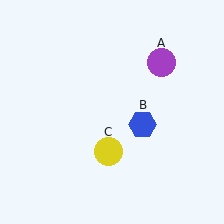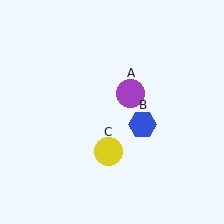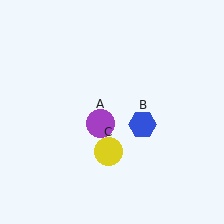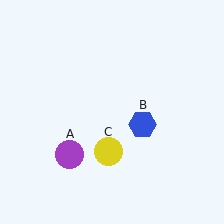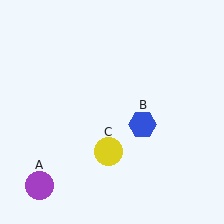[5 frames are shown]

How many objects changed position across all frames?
1 object changed position: purple circle (object A).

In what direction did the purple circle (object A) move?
The purple circle (object A) moved down and to the left.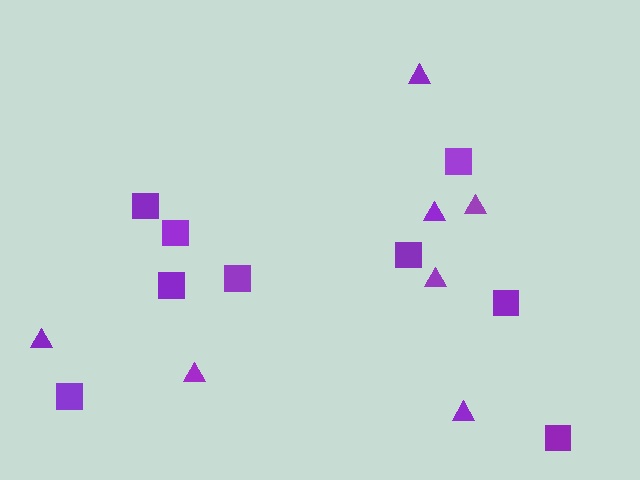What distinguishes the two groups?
There are 2 groups: one group of squares (9) and one group of triangles (7).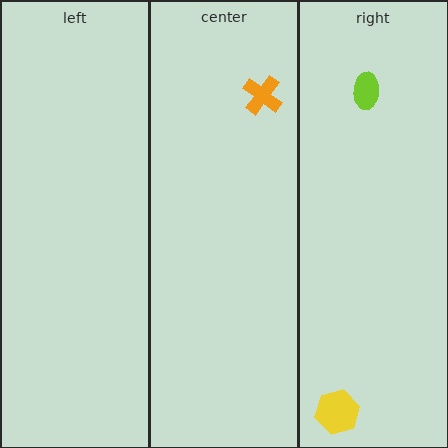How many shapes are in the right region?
2.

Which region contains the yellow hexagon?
The right region.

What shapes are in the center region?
The orange cross.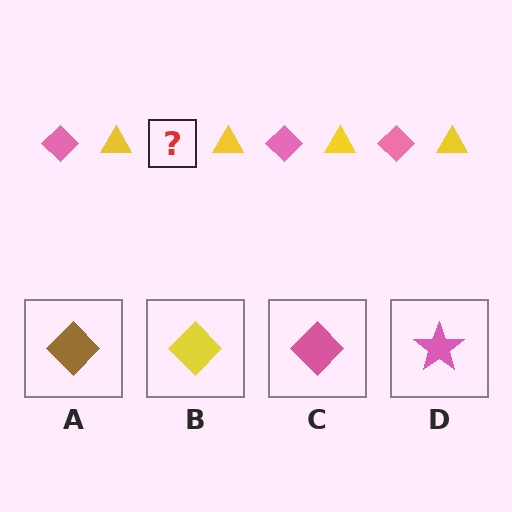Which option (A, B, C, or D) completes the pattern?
C.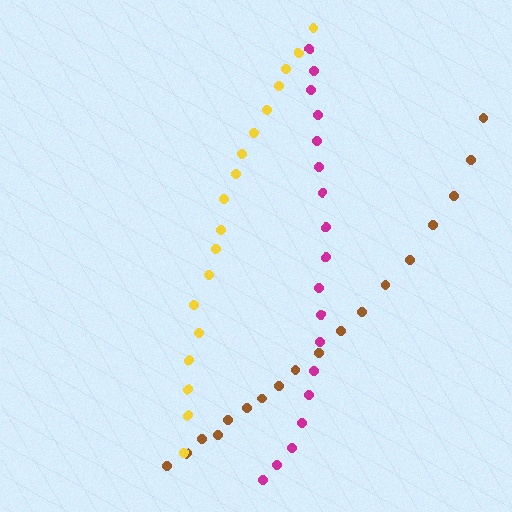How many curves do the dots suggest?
There are 3 distinct paths.